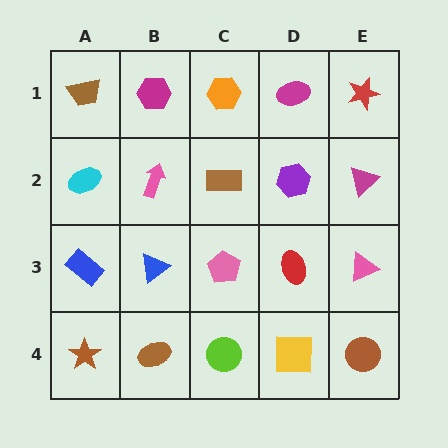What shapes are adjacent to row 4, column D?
A red ellipse (row 3, column D), a lime circle (row 4, column C), a brown circle (row 4, column E).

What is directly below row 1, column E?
A magenta triangle.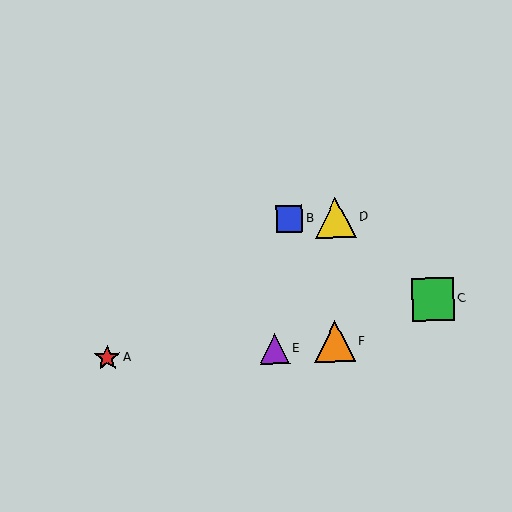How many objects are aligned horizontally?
2 objects (B, D) are aligned horizontally.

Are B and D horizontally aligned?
Yes, both are at y≈219.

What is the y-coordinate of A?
Object A is at y≈358.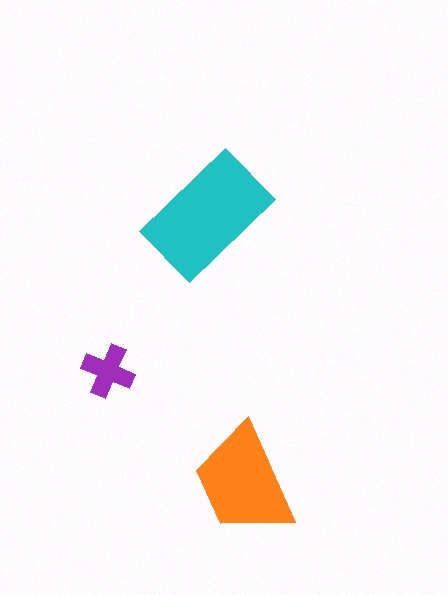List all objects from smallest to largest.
The purple cross, the orange trapezoid, the cyan rectangle.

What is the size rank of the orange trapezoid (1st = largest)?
2nd.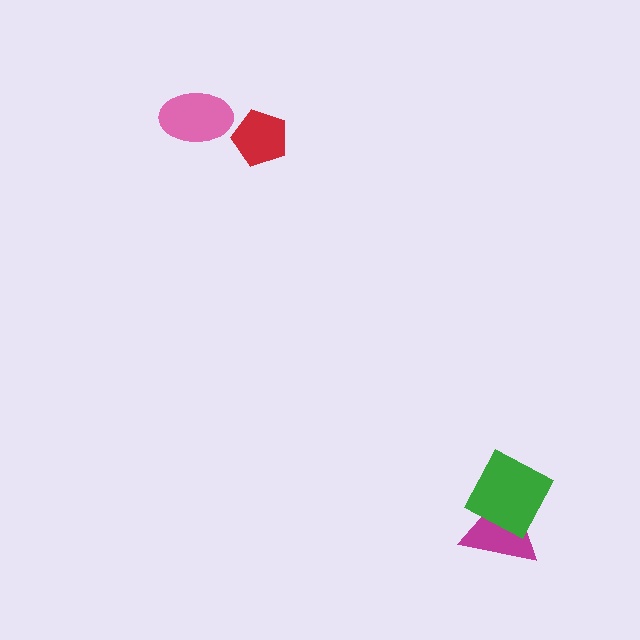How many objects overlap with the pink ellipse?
0 objects overlap with the pink ellipse.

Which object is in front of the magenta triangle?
The green square is in front of the magenta triangle.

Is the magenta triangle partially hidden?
Yes, it is partially covered by another shape.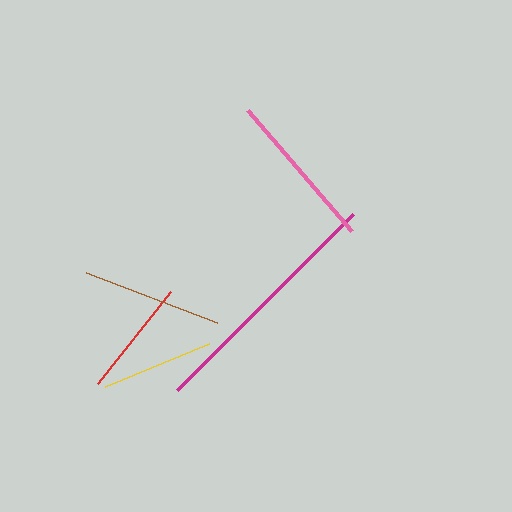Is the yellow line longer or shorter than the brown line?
The brown line is longer than the yellow line.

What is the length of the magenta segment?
The magenta segment is approximately 249 pixels long.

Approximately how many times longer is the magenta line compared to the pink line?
The magenta line is approximately 1.6 times the length of the pink line.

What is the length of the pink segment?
The pink segment is approximately 159 pixels long.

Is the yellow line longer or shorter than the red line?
The red line is longer than the yellow line.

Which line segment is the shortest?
The yellow line is the shortest at approximately 112 pixels.